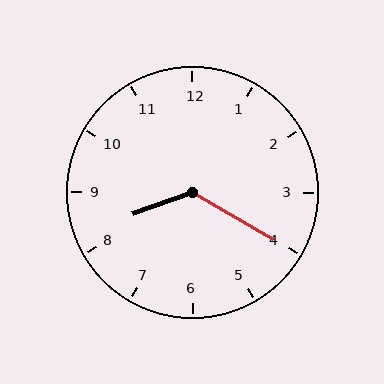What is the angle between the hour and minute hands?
Approximately 130 degrees.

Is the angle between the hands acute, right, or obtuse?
It is obtuse.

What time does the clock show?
8:20.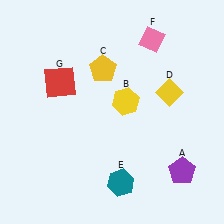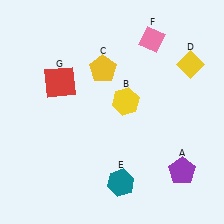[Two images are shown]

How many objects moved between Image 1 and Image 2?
1 object moved between the two images.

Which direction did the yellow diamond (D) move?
The yellow diamond (D) moved up.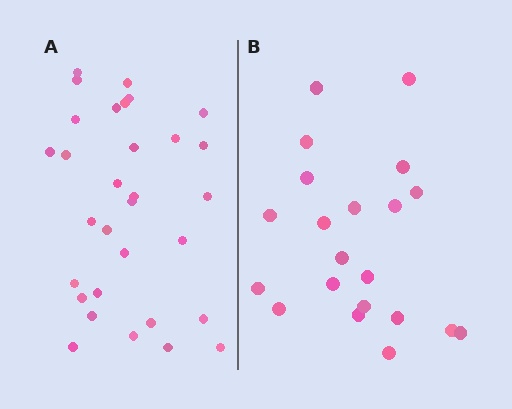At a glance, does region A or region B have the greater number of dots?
Region A (the left region) has more dots.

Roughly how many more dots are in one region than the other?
Region A has roughly 10 or so more dots than region B.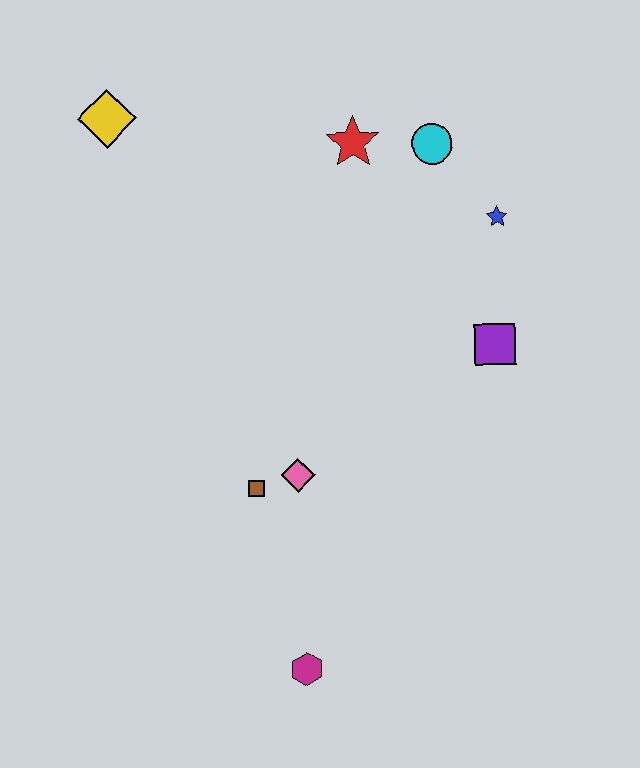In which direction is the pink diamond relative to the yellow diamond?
The pink diamond is below the yellow diamond.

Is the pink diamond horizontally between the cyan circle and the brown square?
Yes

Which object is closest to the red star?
The cyan circle is closest to the red star.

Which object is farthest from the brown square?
The yellow diamond is farthest from the brown square.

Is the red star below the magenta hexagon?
No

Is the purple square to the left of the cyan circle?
No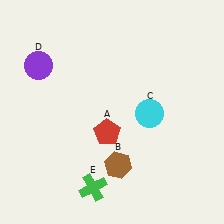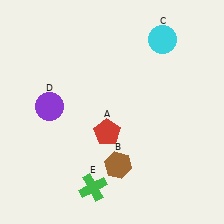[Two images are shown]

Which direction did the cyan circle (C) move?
The cyan circle (C) moved up.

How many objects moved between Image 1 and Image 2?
2 objects moved between the two images.